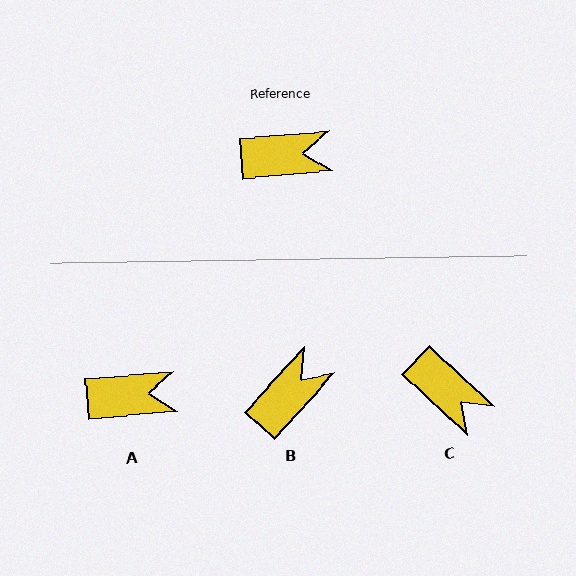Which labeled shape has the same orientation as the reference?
A.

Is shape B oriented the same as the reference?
No, it is off by about 43 degrees.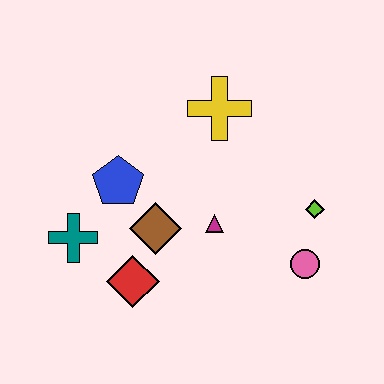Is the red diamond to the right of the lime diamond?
No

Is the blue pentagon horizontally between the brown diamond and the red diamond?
No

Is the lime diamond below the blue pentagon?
Yes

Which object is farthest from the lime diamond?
The teal cross is farthest from the lime diamond.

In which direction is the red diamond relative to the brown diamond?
The red diamond is below the brown diamond.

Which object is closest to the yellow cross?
The magenta triangle is closest to the yellow cross.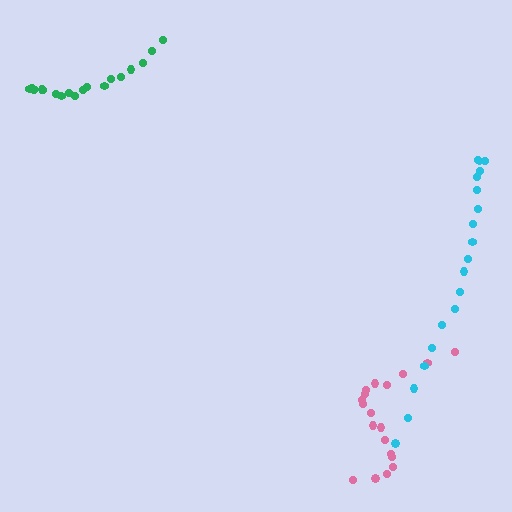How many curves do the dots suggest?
There are 3 distinct paths.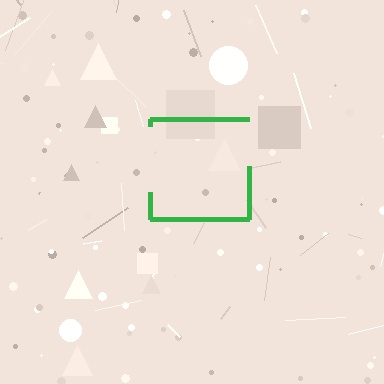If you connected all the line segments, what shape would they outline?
They would outline a square.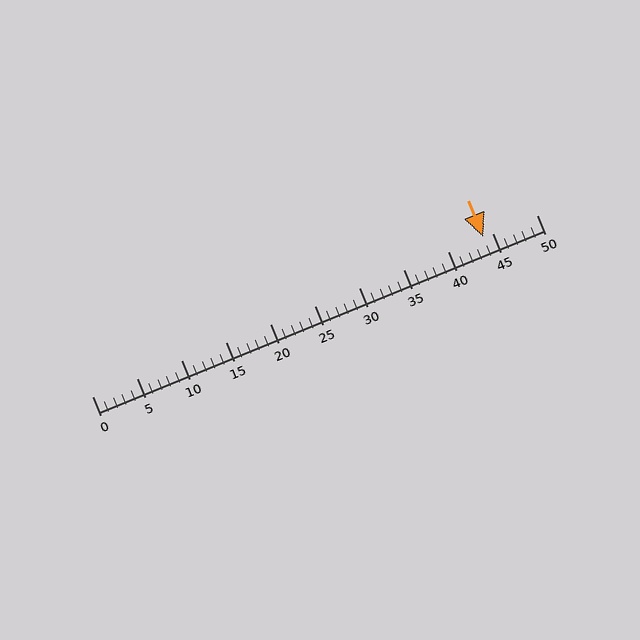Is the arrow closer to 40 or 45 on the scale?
The arrow is closer to 45.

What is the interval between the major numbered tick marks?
The major tick marks are spaced 5 units apart.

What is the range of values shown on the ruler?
The ruler shows values from 0 to 50.